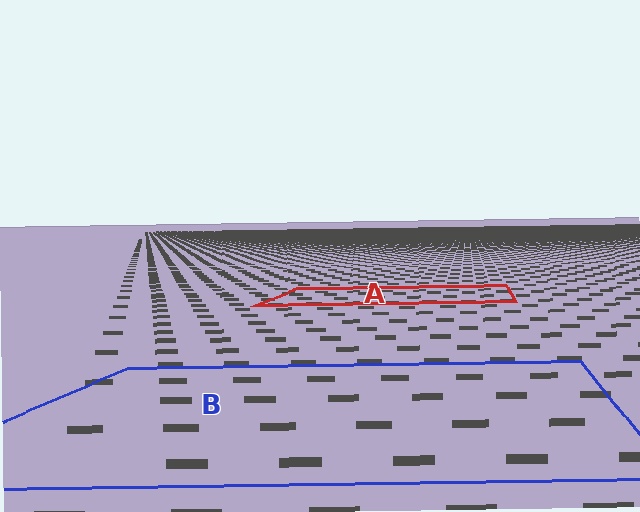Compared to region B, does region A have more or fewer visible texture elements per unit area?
Region A has more texture elements per unit area — they are packed more densely because it is farther away.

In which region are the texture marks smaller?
The texture marks are smaller in region A, because it is farther away.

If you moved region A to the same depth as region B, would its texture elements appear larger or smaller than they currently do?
They would appear larger. At a closer depth, the same texture elements are projected at a bigger on-screen size.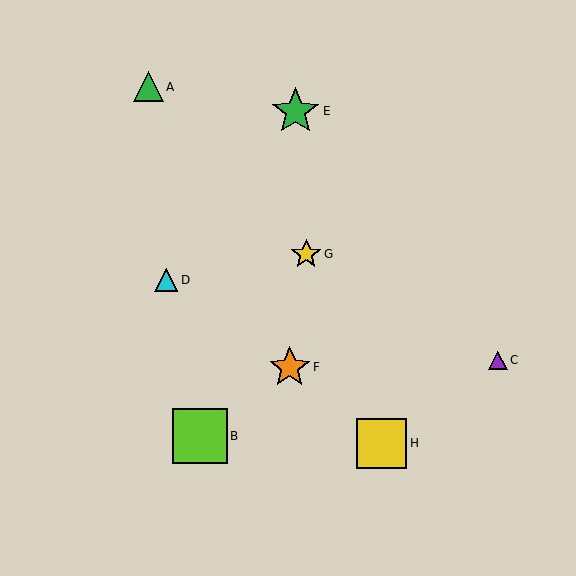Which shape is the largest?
The lime square (labeled B) is the largest.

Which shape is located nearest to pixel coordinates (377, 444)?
The yellow square (labeled H) at (382, 443) is nearest to that location.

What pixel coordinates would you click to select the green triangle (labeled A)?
Click at (148, 87) to select the green triangle A.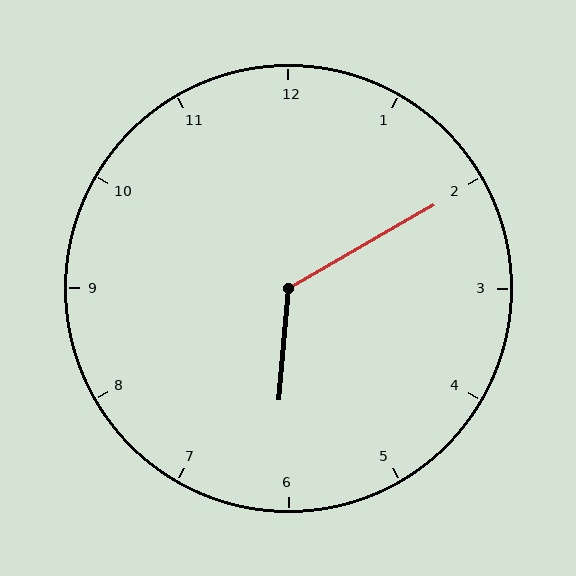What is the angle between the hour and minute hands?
Approximately 125 degrees.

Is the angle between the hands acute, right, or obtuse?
It is obtuse.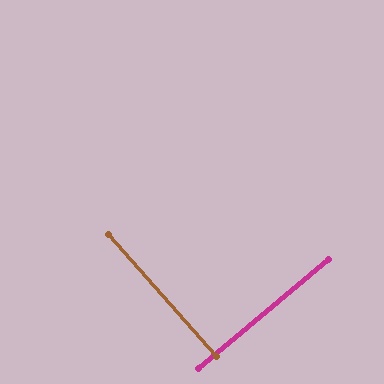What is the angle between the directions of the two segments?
Approximately 89 degrees.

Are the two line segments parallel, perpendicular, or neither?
Perpendicular — they meet at approximately 89°.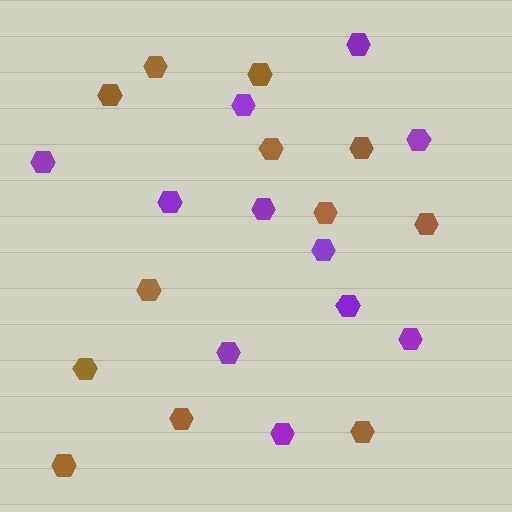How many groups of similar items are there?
There are 2 groups: one group of brown hexagons (12) and one group of purple hexagons (11).